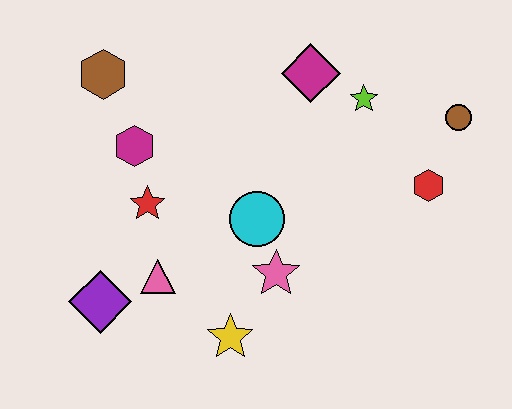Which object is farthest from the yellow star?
The brown circle is farthest from the yellow star.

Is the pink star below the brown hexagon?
Yes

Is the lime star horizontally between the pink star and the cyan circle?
No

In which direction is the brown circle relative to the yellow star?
The brown circle is to the right of the yellow star.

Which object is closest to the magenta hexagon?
The red star is closest to the magenta hexagon.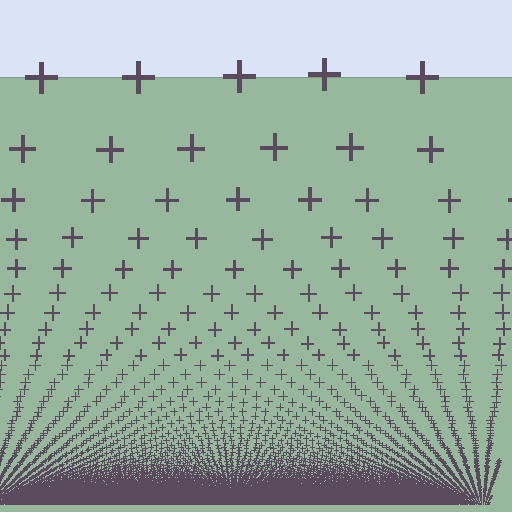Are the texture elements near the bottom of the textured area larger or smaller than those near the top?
Smaller. The gradient is inverted — elements near the bottom are smaller and denser.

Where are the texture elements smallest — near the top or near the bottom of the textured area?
Near the bottom.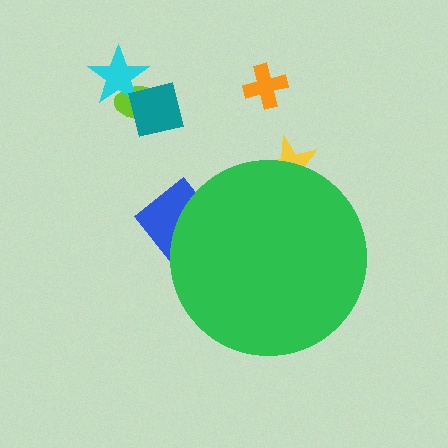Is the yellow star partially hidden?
Yes, the yellow star is partially hidden behind the green circle.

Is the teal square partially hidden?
No, the teal square is fully visible.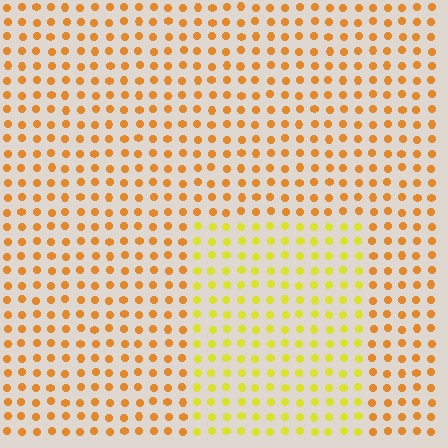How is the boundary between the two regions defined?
The boundary is defined purely by a slight shift in hue (about 32 degrees). Spacing, size, and orientation are identical on both sides.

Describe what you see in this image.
The image is filled with small orange elements in a uniform arrangement. A rectangle-shaped region is visible where the elements are tinted to a slightly different hue, forming a subtle color boundary.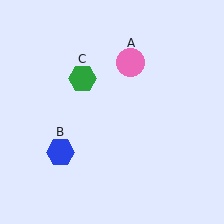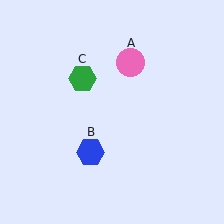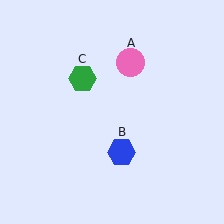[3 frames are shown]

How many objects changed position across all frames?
1 object changed position: blue hexagon (object B).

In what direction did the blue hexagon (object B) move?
The blue hexagon (object B) moved right.